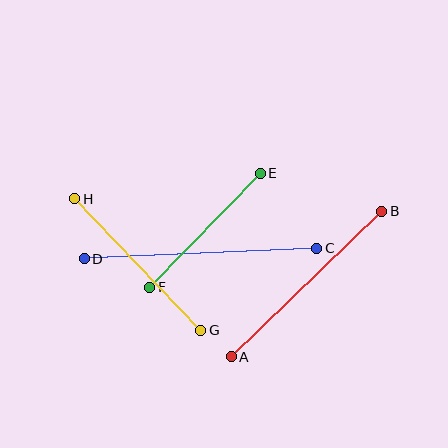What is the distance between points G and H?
The distance is approximately 182 pixels.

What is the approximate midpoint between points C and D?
The midpoint is at approximately (201, 254) pixels.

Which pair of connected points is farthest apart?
Points C and D are farthest apart.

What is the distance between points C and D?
The distance is approximately 233 pixels.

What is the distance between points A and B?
The distance is approximately 209 pixels.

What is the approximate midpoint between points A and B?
The midpoint is at approximately (306, 284) pixels.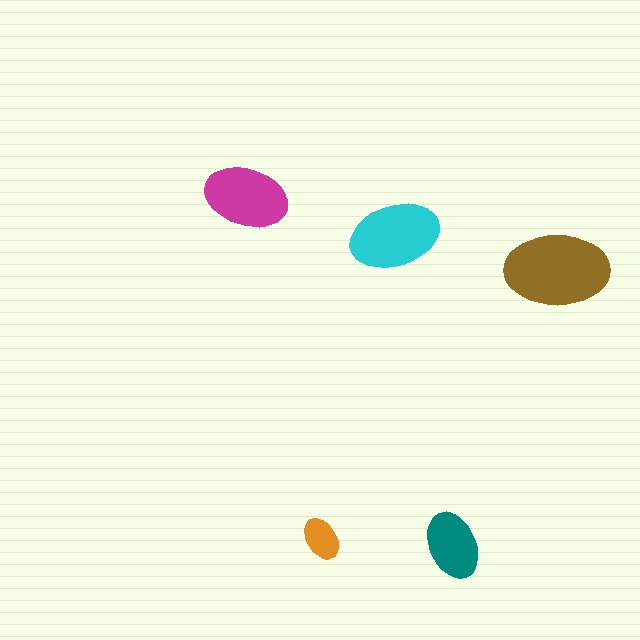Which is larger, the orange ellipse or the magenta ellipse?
The magenta one.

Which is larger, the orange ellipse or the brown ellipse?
The brown one.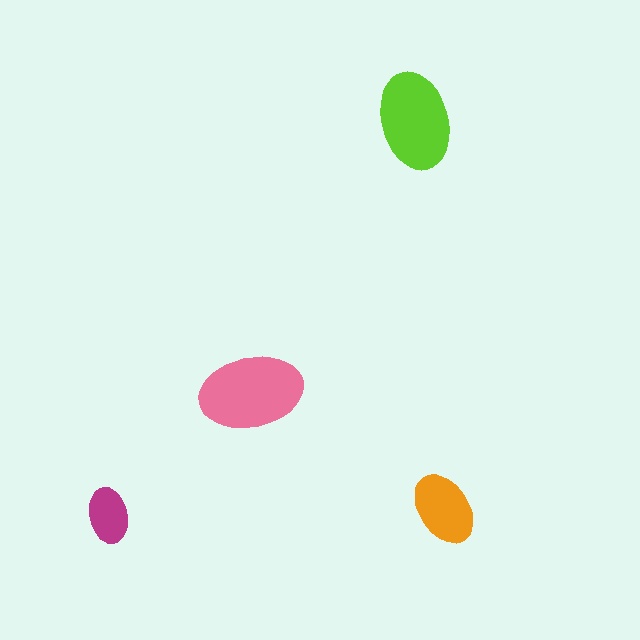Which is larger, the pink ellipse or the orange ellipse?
The pink one.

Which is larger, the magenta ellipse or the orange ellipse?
The orange one.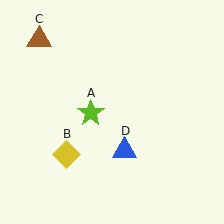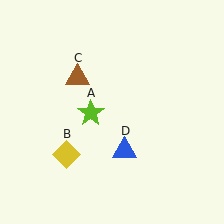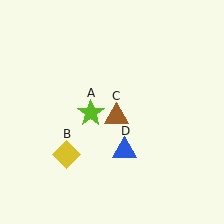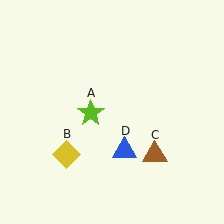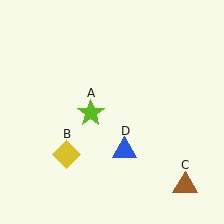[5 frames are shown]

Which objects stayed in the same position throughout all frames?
Lime star (object A) and yellow diamond (object B) and blue triangle (object D) remained stationary.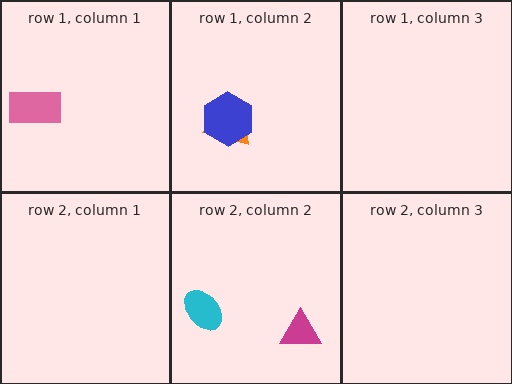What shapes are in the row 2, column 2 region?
The cyan ellipse, the magenta triangle.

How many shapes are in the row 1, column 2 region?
2.